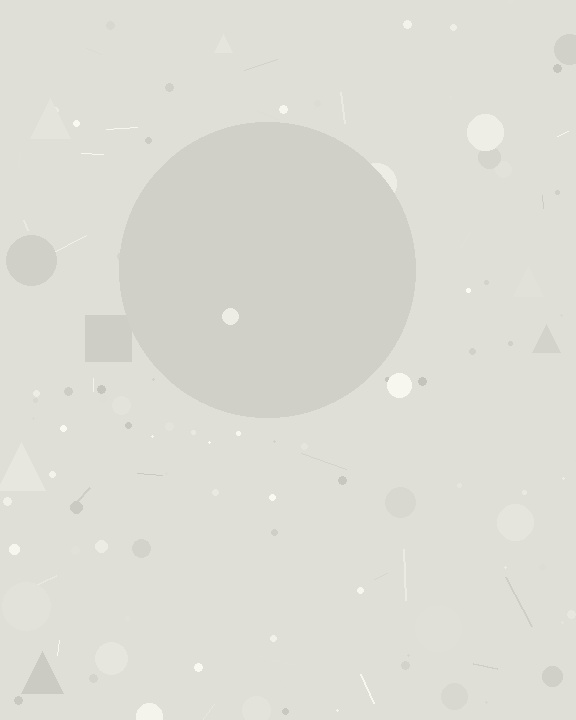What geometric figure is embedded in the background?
A circle is embedded in the background.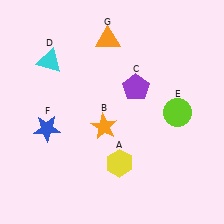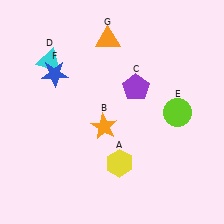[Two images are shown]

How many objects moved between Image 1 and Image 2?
1 object moved between the two images.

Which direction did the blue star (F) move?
The blue star (F) moved up.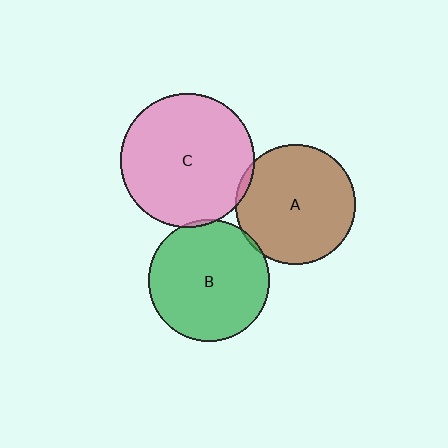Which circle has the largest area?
Circle C (pink).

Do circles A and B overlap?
Yes.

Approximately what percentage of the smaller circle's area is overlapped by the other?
Approximately 5%.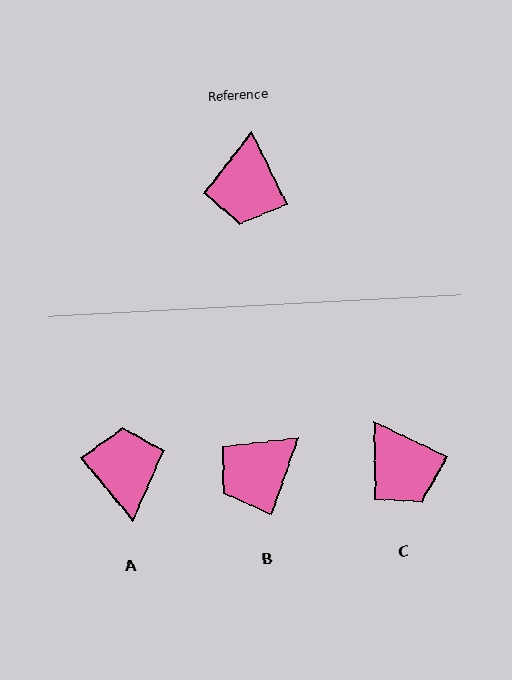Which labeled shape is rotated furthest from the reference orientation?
A, about 167 degrees away.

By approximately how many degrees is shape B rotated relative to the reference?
Approximately 46 degrees clockwise.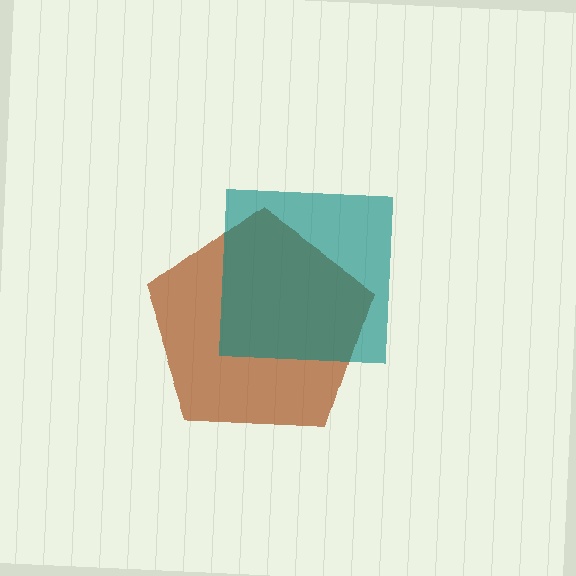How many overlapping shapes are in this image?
There are 2 overlapping shapes in the image.